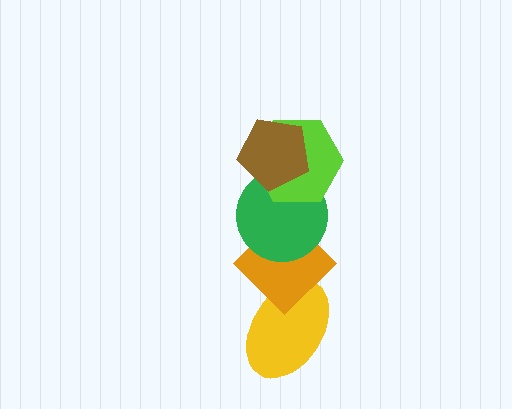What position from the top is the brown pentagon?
The brown pentagon is 1st from the top.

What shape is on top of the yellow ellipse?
The orange diamond is on top of the yellow ellipse.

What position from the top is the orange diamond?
The orange diamond is 4th from the top.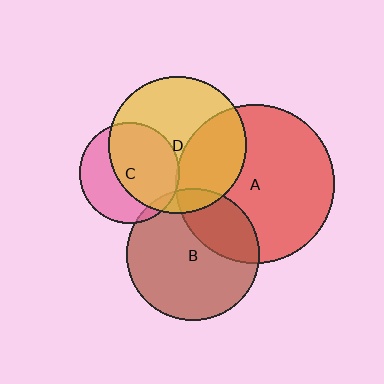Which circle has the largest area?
Circle A (red).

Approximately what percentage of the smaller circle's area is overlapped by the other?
Approximately 60%.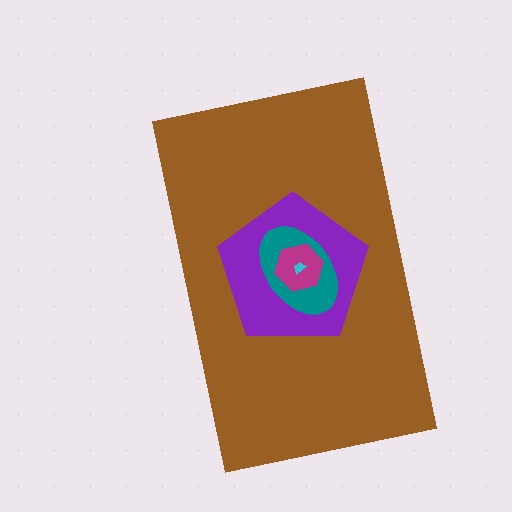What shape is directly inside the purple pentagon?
The teal ellipse.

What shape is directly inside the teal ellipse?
The magenta hexagon.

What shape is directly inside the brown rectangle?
The purple pentagon.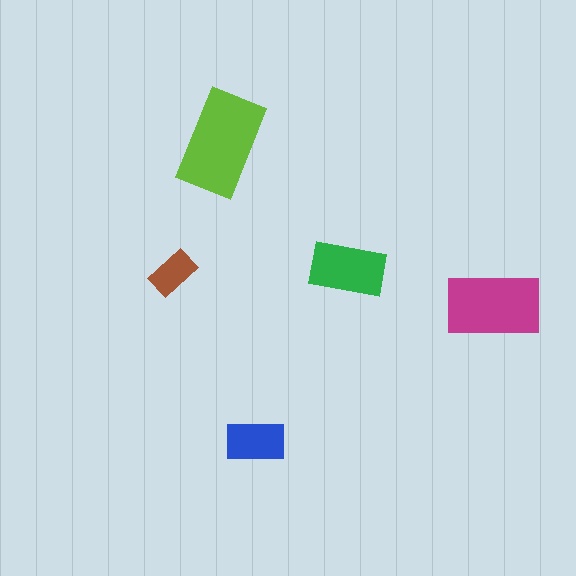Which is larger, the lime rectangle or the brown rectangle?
The lime one.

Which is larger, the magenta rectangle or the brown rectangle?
The magenta one.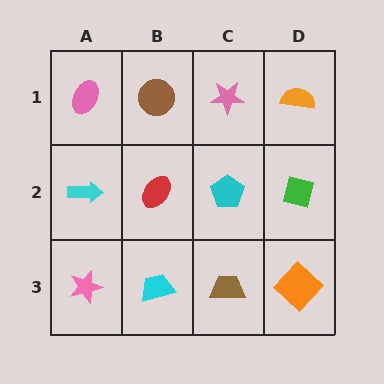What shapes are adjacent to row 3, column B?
A red ellipse (row 2, column B), a pink star (row 3, column A), a brown trapezoid (row 3, column C).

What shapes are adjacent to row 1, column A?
A cyan arrow (row 2, column A), a brown circle (row 1, column B).